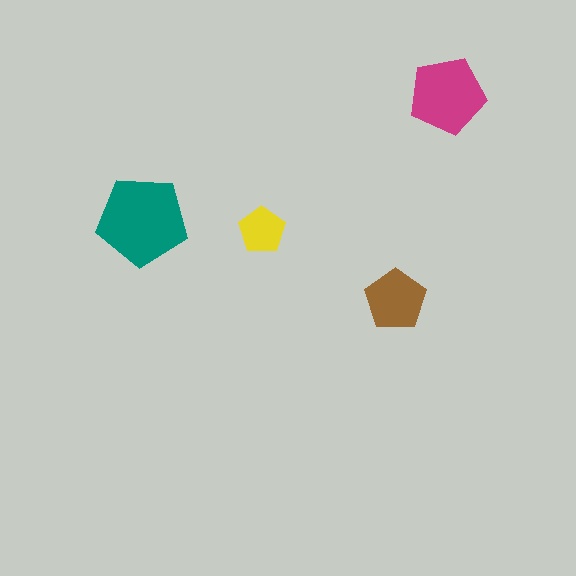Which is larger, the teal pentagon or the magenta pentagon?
The teal one.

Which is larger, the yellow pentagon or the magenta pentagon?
The magenta one.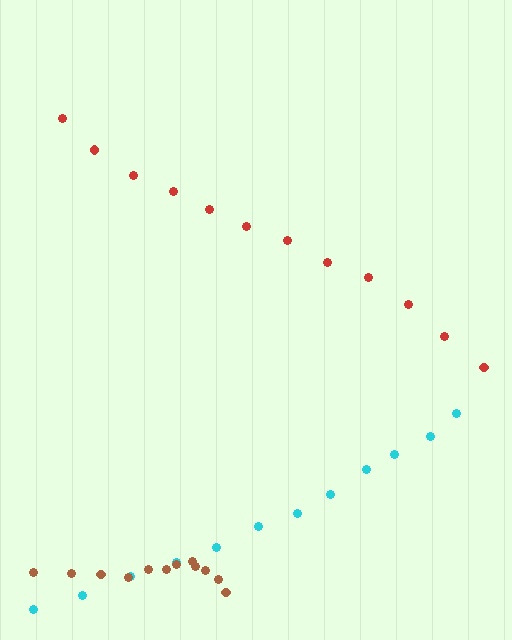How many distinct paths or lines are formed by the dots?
There are 3 distinct paths.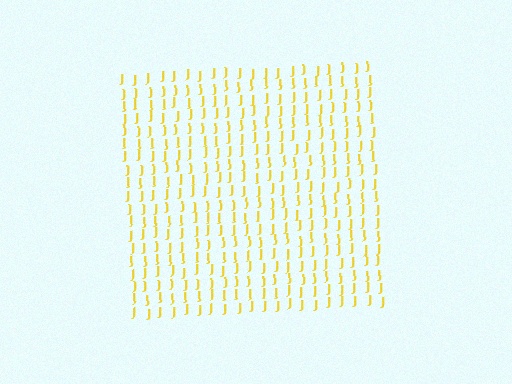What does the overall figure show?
The overall figure shows a square.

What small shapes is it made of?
It is made of small letter J's.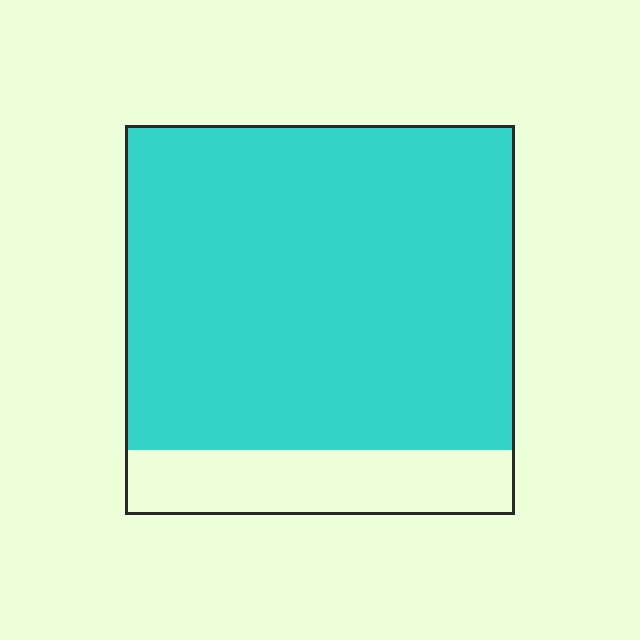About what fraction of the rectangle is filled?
About five sixths (5/6).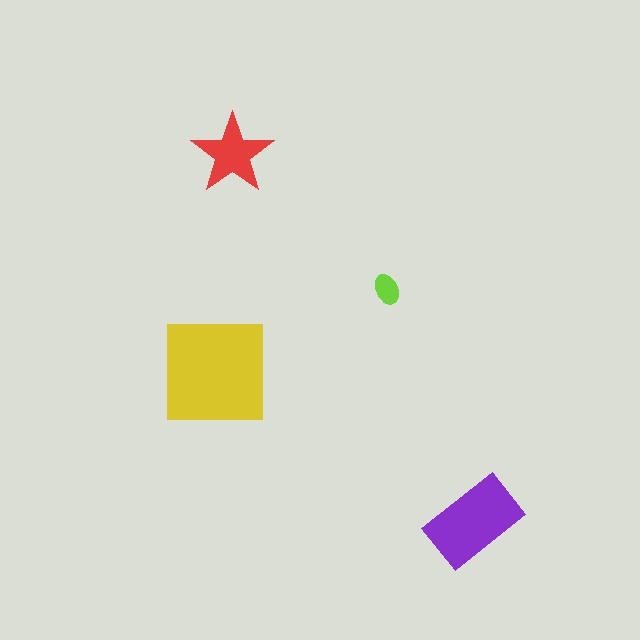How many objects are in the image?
There are 4 objects in the image.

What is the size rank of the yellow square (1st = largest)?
1st.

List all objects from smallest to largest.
The lime ellipse, the red star, the purple rectangle, the yellow square.